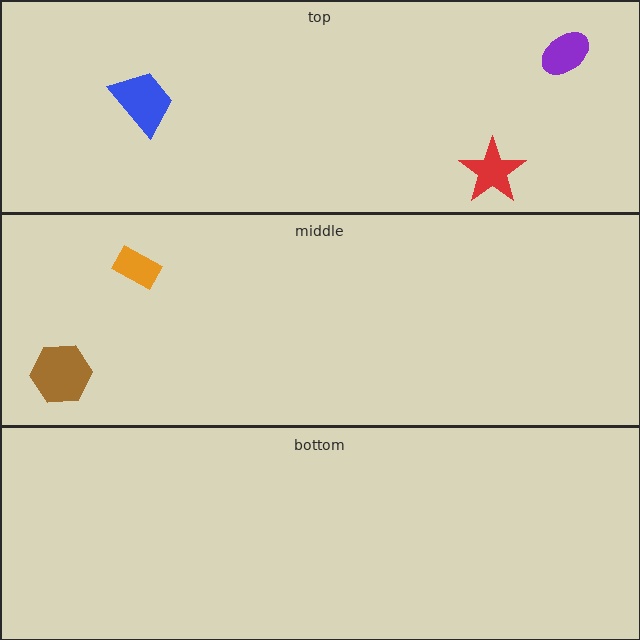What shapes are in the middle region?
The brown hexagon, the orange rectangle.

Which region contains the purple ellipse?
The top region.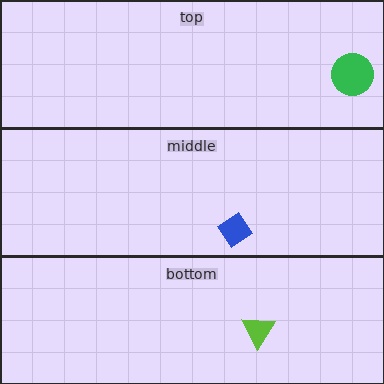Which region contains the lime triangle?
The bottom region.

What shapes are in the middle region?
The blue diamond.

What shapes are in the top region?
The green circle.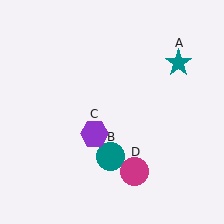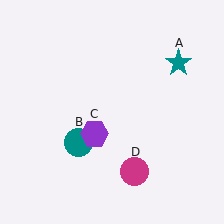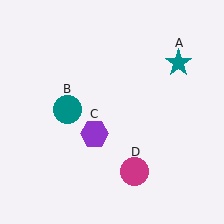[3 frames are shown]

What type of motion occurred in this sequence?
The teal circle (object B) rotated clockwise around the center of the scene.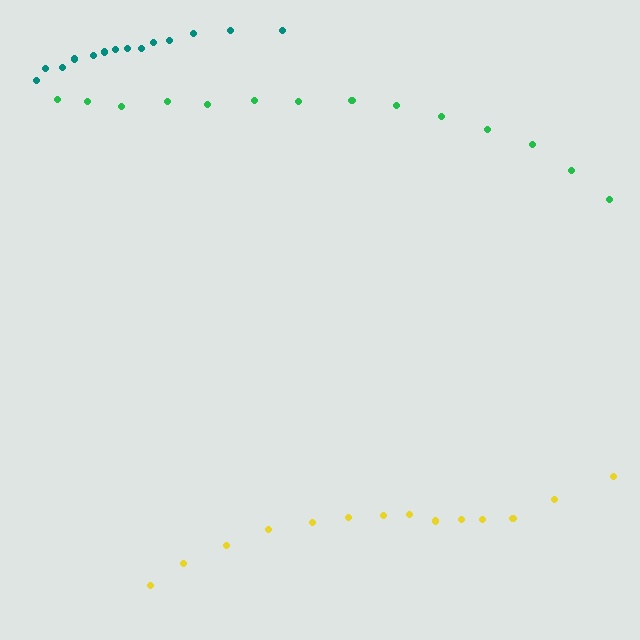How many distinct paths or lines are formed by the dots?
There are 3 distinct paths.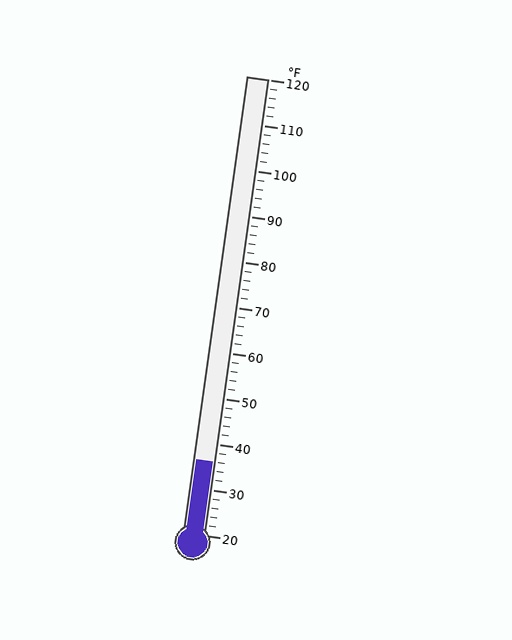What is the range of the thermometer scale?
The thermometer scale ranges from 20°F to 120°F.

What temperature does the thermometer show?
The thermometer shows approximately 36°F.